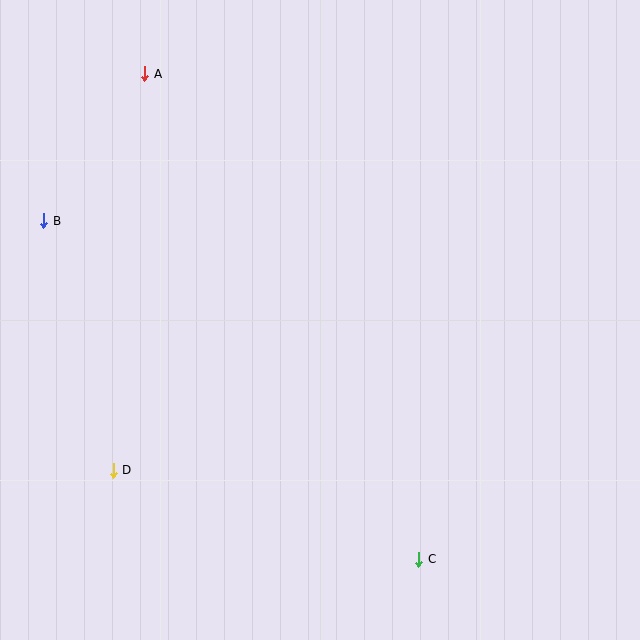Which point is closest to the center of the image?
Point D at (113, 470) is closest to the center.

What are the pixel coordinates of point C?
Point C is at (419, 559).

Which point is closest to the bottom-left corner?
Point D is closest to the bottom-left corner.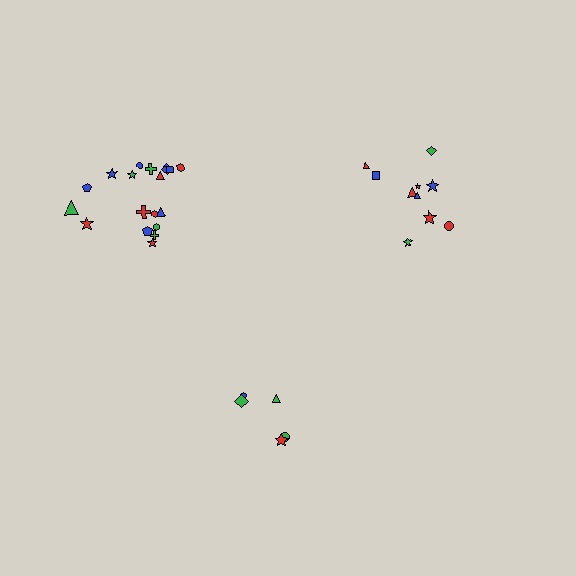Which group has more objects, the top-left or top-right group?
The top-left group.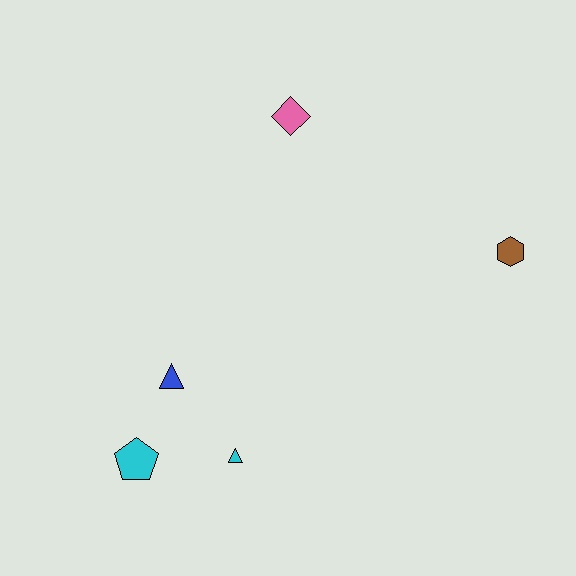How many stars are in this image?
There are no stars.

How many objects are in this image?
There are 5 objects.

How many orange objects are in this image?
There are no orange objects.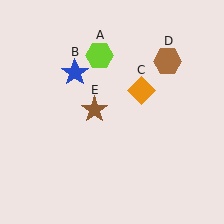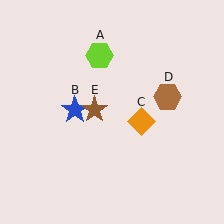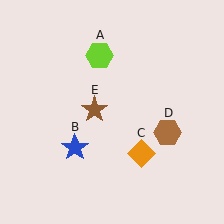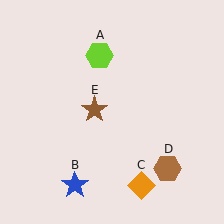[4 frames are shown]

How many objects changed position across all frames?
3 objects changed position: blue star (object B), orange diamond (object C), brown hexagon (object D).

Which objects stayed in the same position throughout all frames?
Lime hexagon (object A) and brown star (object E) remained stationary.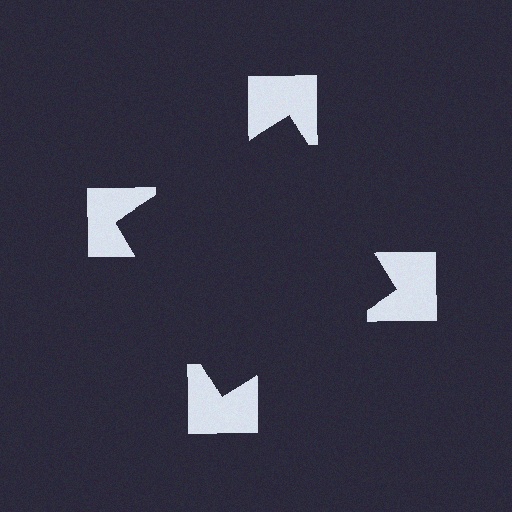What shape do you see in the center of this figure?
An illusory square — its edges are inferred from the aligned wedge cuts in the notched squares, not physically drawn.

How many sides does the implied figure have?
4 sides.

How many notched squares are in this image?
There are 4 — one at each vertex of the illusory square.